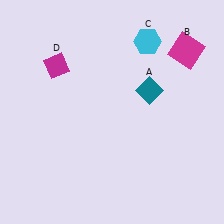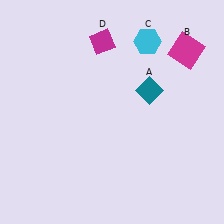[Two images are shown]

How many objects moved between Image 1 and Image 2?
1 object moved between the two images.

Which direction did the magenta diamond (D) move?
The magenta diamond (D) moved right.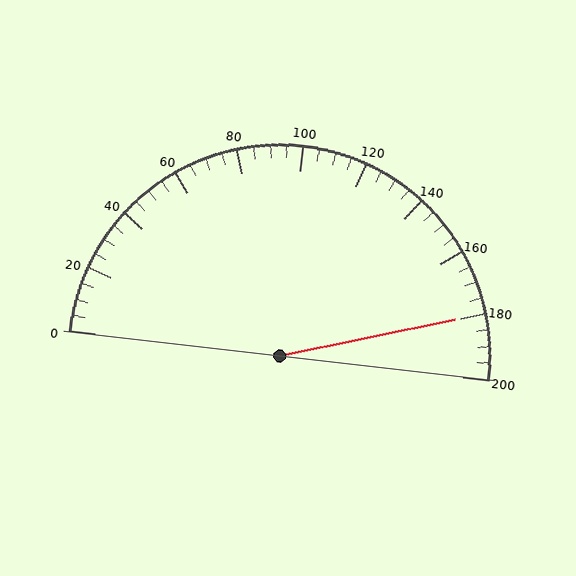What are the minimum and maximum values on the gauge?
The gauge ranges from 0 to 200.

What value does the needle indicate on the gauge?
The needle indicates approximately 180.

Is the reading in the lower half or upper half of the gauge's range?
The reading is in the upper half of the range (0 to 200).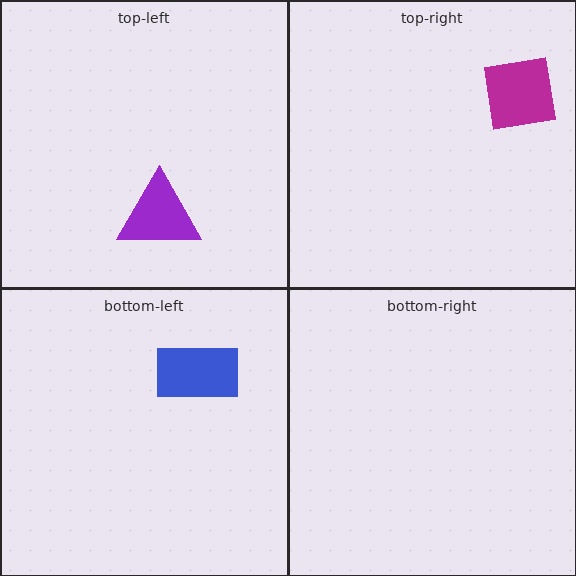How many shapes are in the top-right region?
1.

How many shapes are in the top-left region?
1.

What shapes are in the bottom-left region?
The blue rectangle.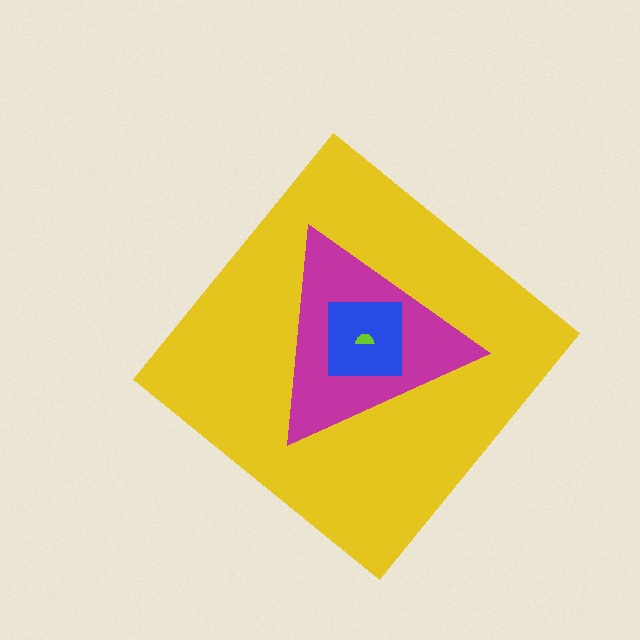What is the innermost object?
The lime semicircle.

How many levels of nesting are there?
4.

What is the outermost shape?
The yellow diamond.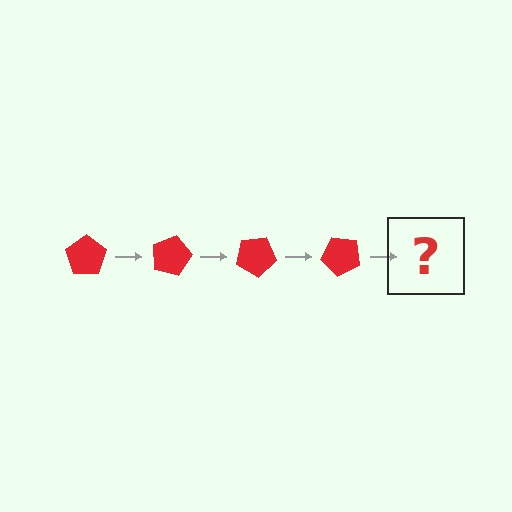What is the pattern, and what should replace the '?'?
The pattern is that the pentagon rotates 15 degrees each step. The '?' should be a red pentagon rotated 60 degrees.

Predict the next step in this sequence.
The next step is a red pentagon rotated 60 degrees.